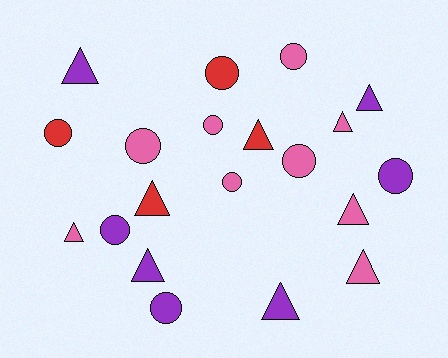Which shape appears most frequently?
Circle, with 10 objects.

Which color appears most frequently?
Pink, with 9 objects.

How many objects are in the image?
There are 20 objects.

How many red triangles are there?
There are 2 red triangles.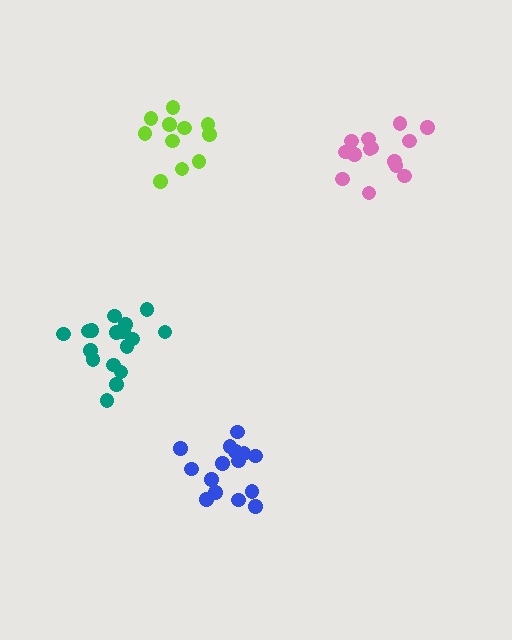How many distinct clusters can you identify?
There are 4 distinct clusters.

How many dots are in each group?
Group 1: 17 dots, Group 2: 14 dots, Group 3: 15 dots, Group 4: 11 dots (57 total).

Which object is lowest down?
The blue cluster is bottommost.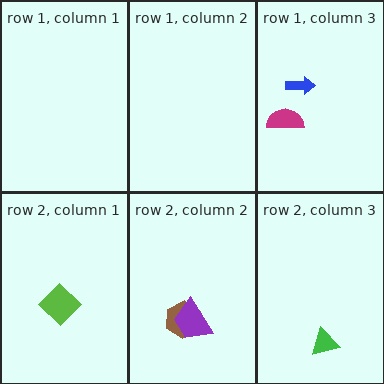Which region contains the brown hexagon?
The row 2, column 2 region.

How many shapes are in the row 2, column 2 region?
2.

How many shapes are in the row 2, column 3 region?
1.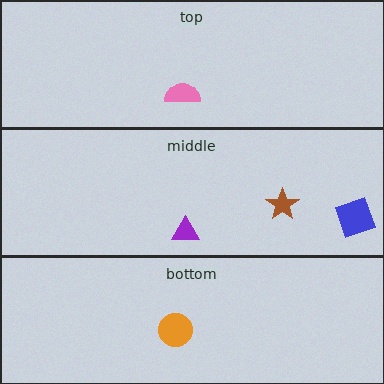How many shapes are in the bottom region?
1.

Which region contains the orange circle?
The bottom region.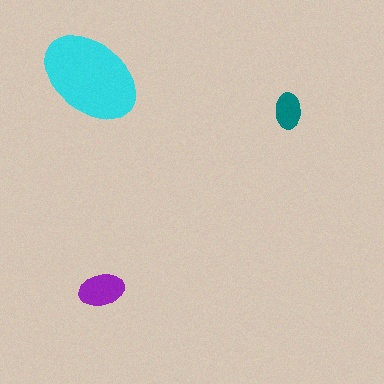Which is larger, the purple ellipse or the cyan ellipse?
The cyan one.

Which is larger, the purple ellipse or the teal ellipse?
The purple one.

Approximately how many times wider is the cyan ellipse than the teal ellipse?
About 3 times wider.